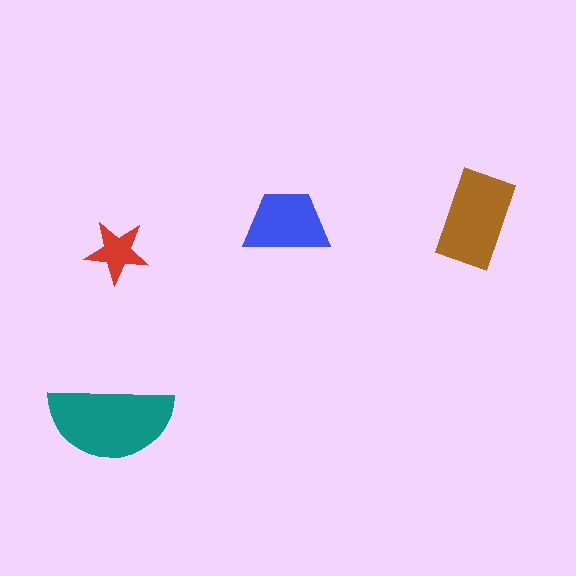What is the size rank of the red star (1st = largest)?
4th.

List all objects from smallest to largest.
The red star, the blue trapezoid, the brown rectangle, the teal semicircle.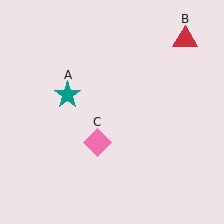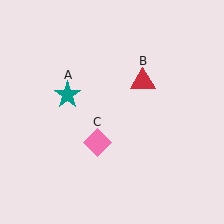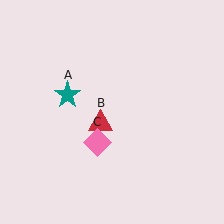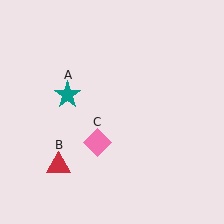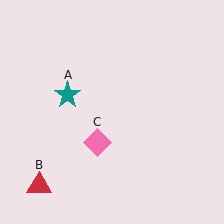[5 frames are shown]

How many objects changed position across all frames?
1 object changed position: red triangle (object B).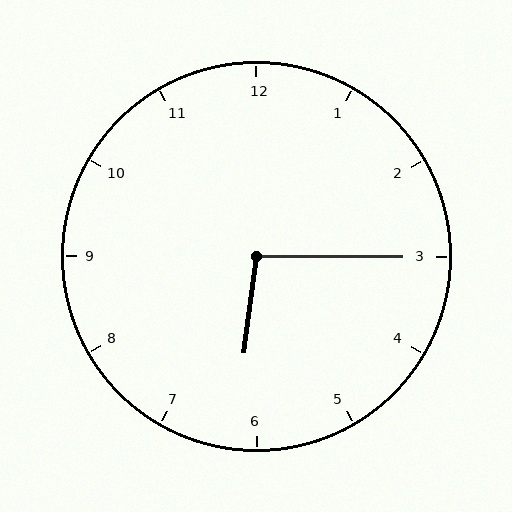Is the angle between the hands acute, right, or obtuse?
It is obtuse.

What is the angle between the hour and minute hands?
Approximately 98 degrees.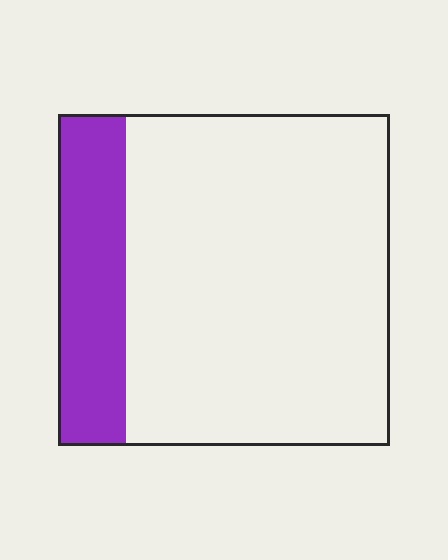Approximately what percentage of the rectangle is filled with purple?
Approximately 20%.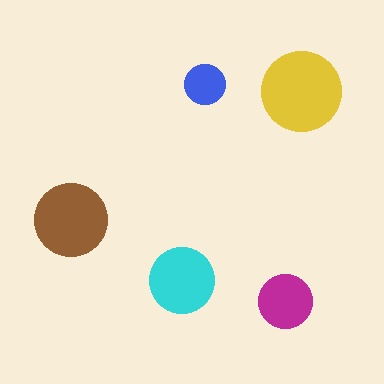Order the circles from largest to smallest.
the yellow one, the brown one, the cyan one, the magenta one, the blue one.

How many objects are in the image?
There are 5 objects in the image.